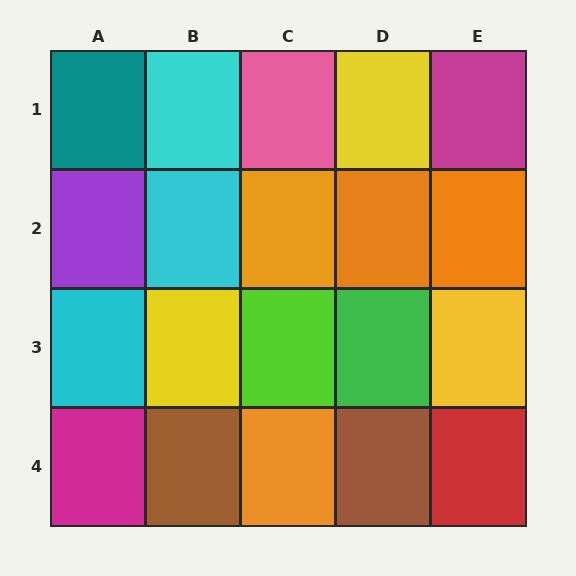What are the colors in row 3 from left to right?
Cyan, yellow, lime, green, yellow.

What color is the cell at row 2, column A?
Purple.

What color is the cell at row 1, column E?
Magenta.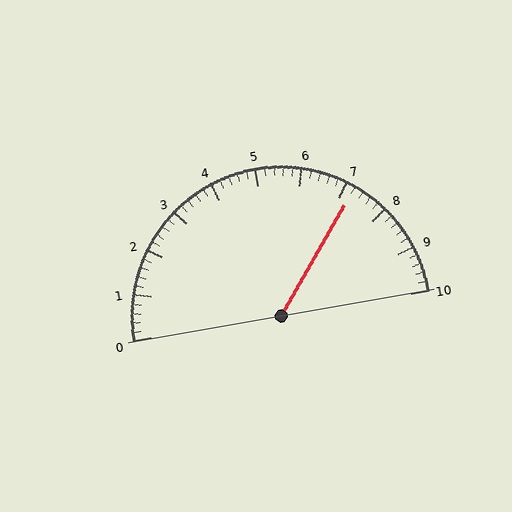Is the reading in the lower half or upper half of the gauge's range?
The reading is in the upper half of the range (0 to 10).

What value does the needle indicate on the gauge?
The needle indicates approximately 7.2.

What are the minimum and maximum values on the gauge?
The gauge ranges from 0 to 10.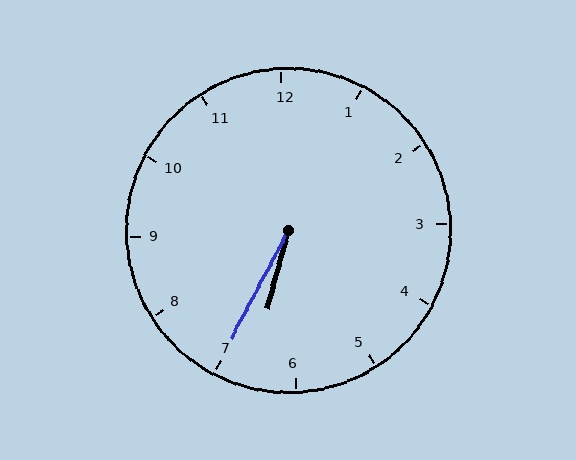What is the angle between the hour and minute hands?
Approximately 12 degrees.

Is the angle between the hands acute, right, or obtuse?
It is acute.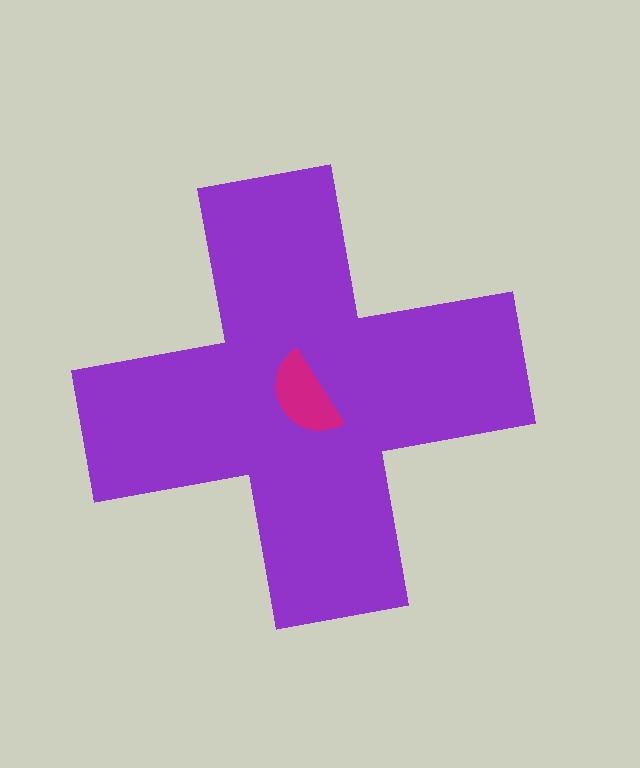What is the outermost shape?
The purple cross.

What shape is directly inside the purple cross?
The magenta semicircle.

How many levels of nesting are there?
2.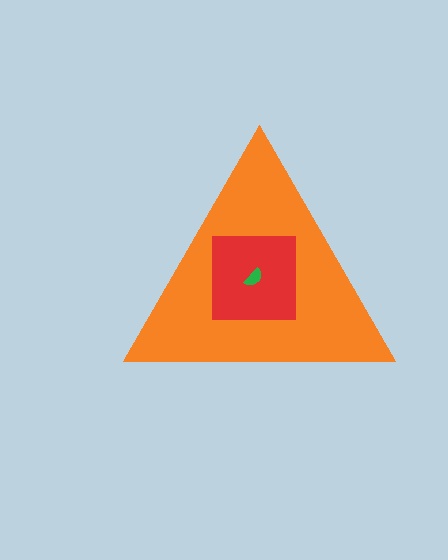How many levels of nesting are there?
3.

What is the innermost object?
The green semicircle.